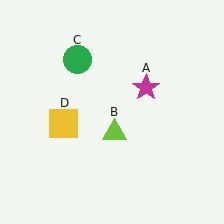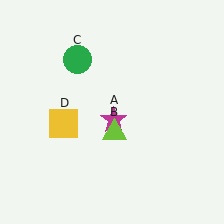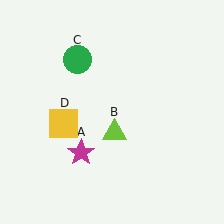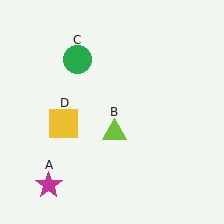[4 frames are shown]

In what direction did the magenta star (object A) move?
The magenta star (object A) moved down and to the left.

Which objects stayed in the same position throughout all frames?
Lime triangle (object B) and green circle (object C) and yellow square (object D) remained stationary.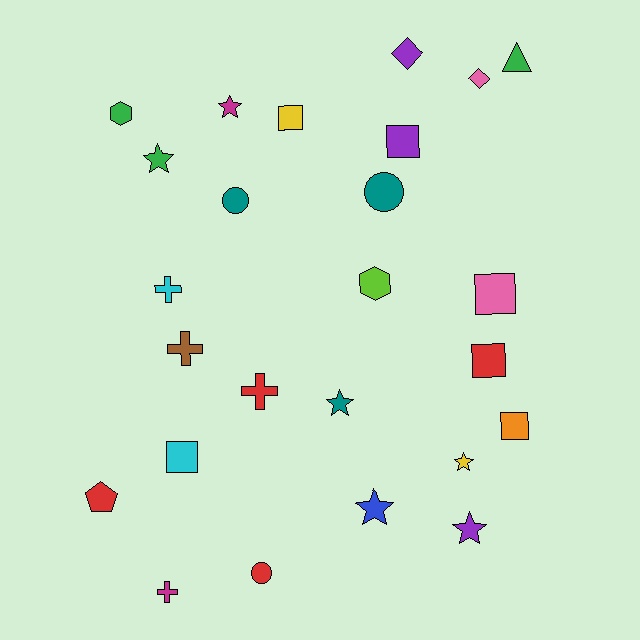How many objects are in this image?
There are 25 objects.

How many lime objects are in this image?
There is 1 lime object.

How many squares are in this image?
There are 6 squares.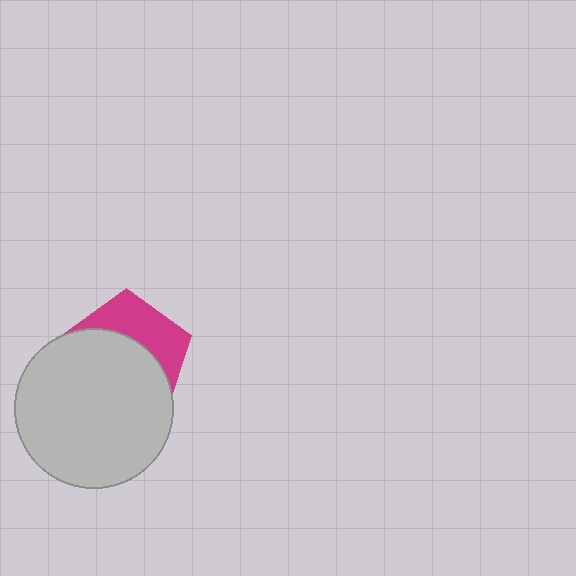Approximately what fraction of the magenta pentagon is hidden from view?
Roughly 62% of the magenta pentagon is hidden behind the light gray circle.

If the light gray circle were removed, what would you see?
You would see the complete magenta pentagon.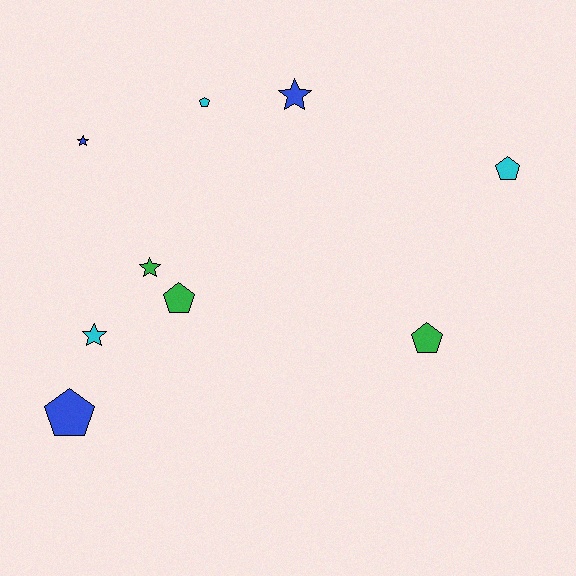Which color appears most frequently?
Cyan, with 3 objects.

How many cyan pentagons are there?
There are 2 cyan pentagons.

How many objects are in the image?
There are 9 objects.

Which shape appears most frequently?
Pentagon, with 5 objects.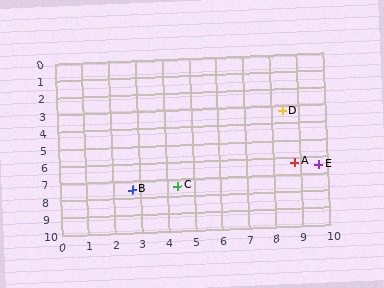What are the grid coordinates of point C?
Point C is at approximately (4.4, 7.4).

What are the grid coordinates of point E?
Point E is at approximately (9.7, 6.5).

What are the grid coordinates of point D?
Point D is at approximately (8.4, 3.3).